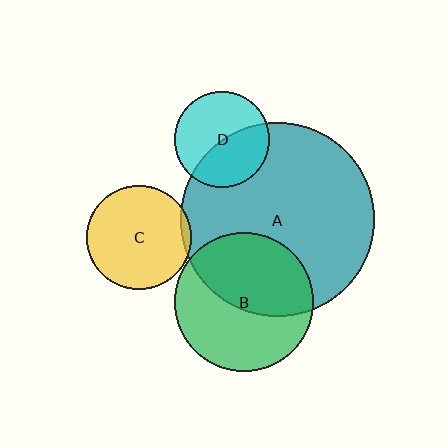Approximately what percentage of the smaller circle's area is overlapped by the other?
Approximately 5%.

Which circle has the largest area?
Circle A (teal).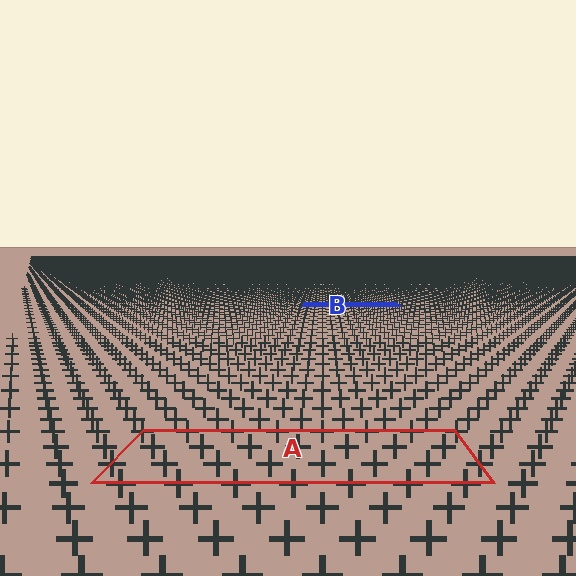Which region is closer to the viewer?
Region A is closer. The texture elements there are larger and more spread out.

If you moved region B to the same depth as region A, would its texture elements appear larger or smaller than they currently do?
They would appear larger. At a closer depth, the same texture elements are projected at a bigger on-screen size.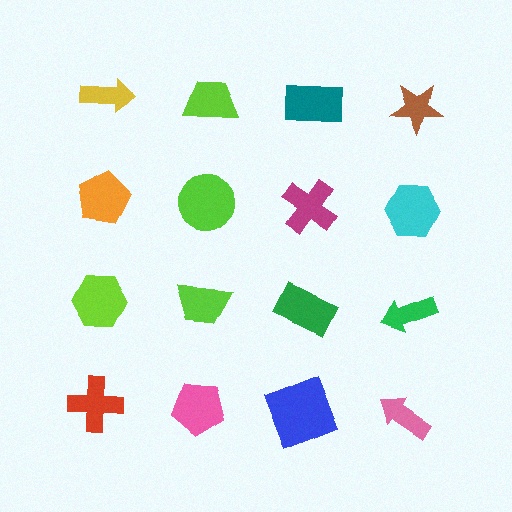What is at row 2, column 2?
A lime circle.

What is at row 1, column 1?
A yellow arrow.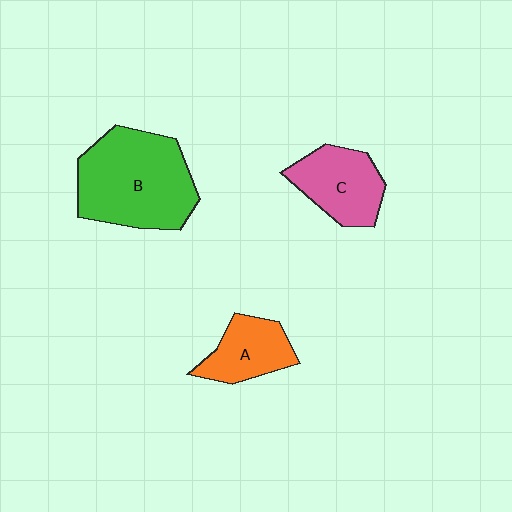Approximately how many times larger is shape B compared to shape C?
Approximately 1.8 times.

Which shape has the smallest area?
Shape A (orange).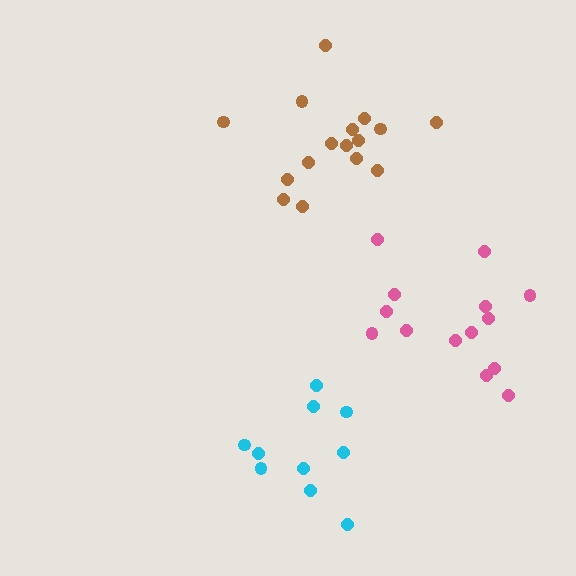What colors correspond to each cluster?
The clusters are colored: pink, brown, cyan.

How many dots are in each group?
Group 1: 14 dots, Group 2: 16 dots, Group 3: 10 dots (40 total).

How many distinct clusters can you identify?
There are 3 distinct clusters.